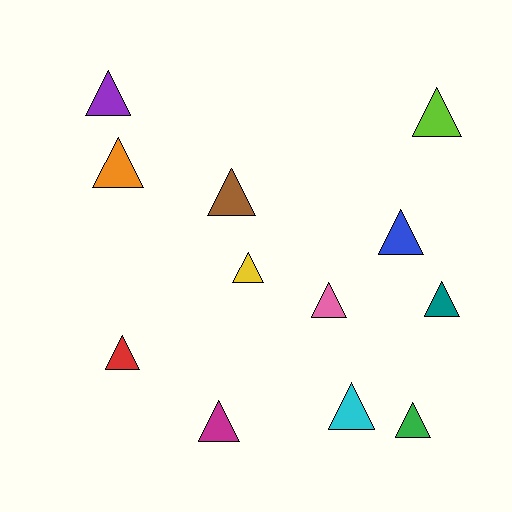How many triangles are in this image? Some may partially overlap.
There are 12 triangles.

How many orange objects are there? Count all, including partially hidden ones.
There is 1 orange object.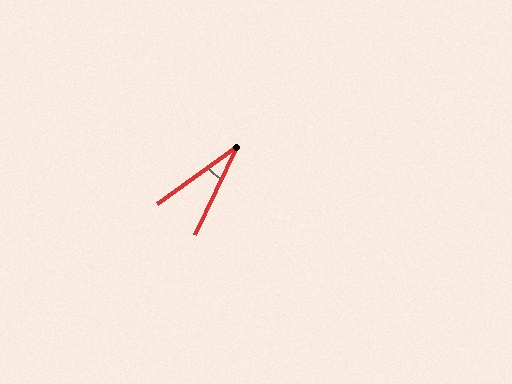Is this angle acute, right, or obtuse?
It is acute.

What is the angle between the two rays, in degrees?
Approximately 29 degrees.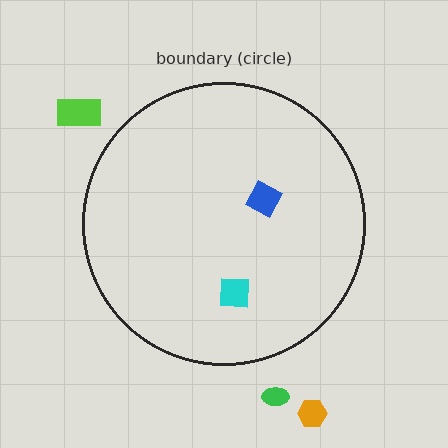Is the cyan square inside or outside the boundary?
Inside.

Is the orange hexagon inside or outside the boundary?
Outside.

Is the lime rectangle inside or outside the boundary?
Outside.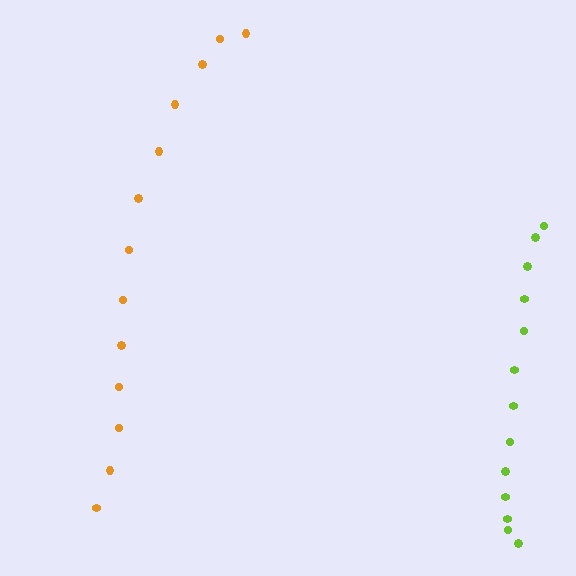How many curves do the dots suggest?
There are 2 distinct paths.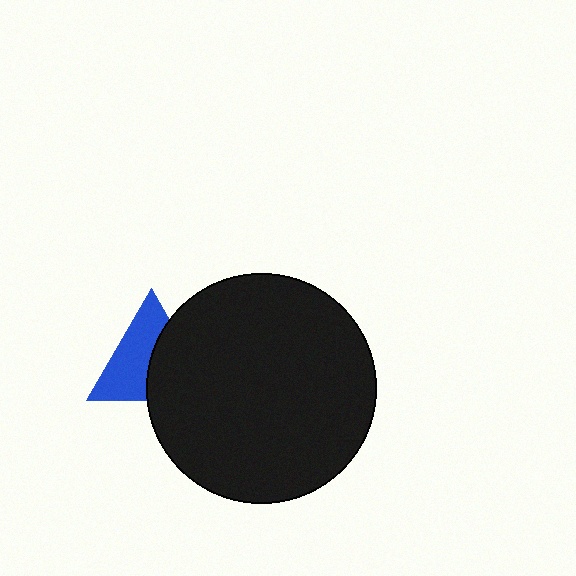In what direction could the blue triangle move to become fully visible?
The blue triangle could move left. That would shift it out from behind the black circle entirely.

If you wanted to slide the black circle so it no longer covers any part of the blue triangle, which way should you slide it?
Slide it right — that is the most direct way to separate the two shapes.